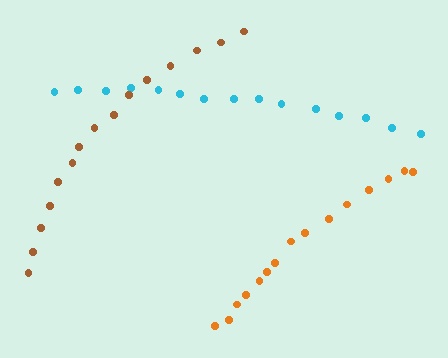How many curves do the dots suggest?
There are 3 distinct paths.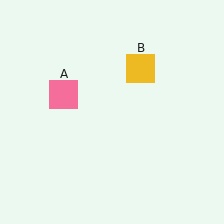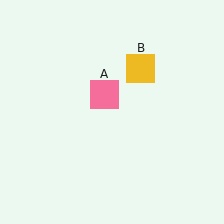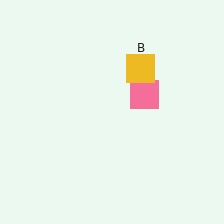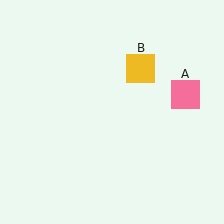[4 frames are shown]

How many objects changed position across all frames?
1 object changed position: pink square (object A).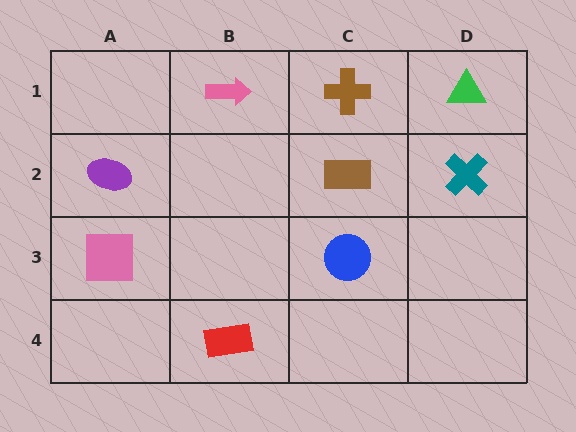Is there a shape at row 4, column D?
No, that cell is empty.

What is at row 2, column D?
A teal cross.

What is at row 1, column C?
A brown cross.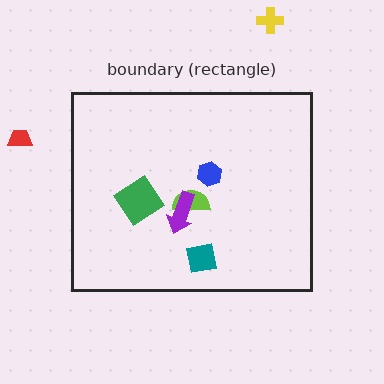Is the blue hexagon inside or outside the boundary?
Inside.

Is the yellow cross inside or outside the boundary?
Outside.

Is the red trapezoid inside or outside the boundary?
Outside.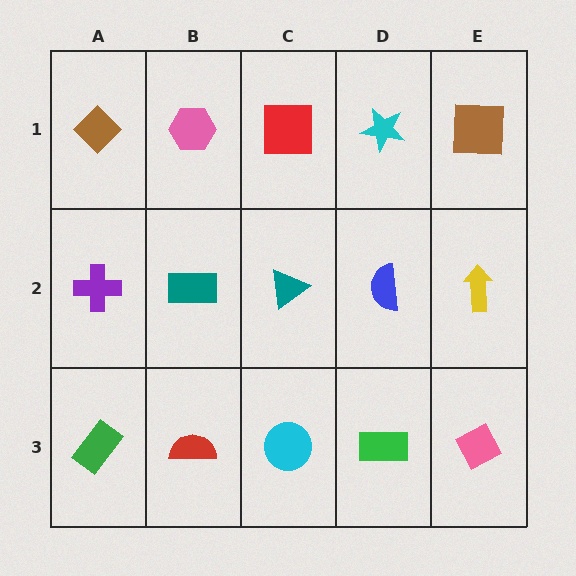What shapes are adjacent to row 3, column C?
A teal triangle (row 2, column C), a red semicircle (row 3, column B), a green rectangle (row 3, column D).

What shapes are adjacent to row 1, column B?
A teal rectangle (row 2, column B), a brown diamond (row 1, column A), a red square (row 1, column C).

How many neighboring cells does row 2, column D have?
4.